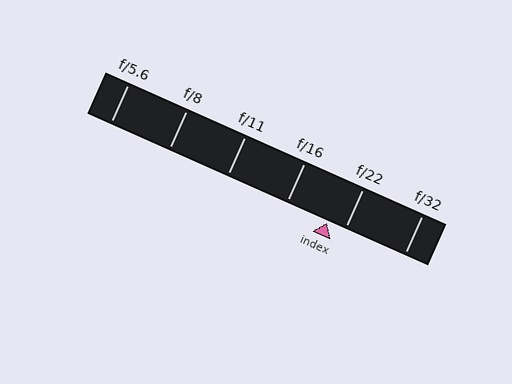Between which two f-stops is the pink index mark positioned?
The index mark is between f/16 and f/22.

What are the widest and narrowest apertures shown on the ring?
The widest aperture shown is f/5.6 and the narrowest is f/32.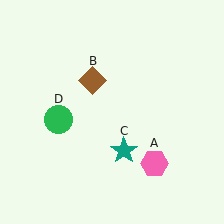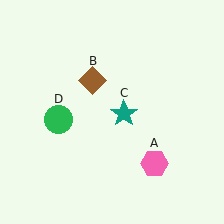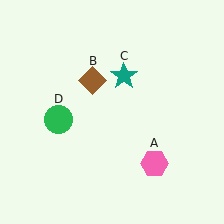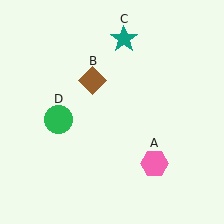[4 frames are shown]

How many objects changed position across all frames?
1 object changed position: teal star (object C).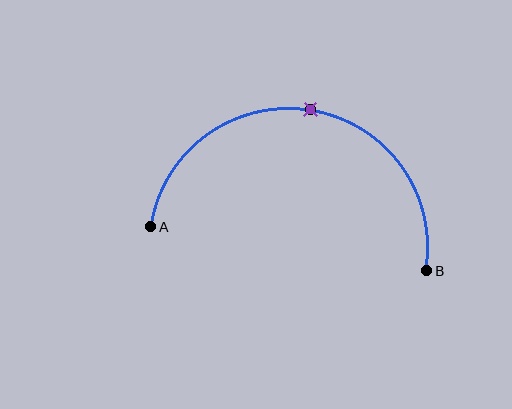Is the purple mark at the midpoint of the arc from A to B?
Yes. The purple mark lies on the arc at equal arc-length from both A and B — it is the arc midpoint.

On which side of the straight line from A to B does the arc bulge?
The arc bulges above the straight line connecting A and B.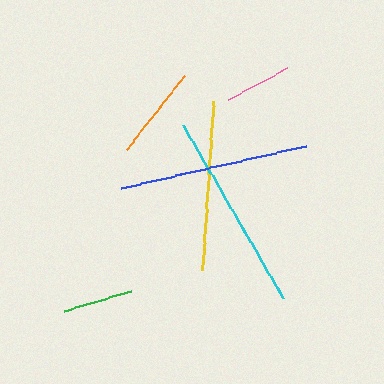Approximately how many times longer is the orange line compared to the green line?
The orange line is approximately 1.4 times the length of the green line.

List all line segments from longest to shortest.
From longest to shortest: cyan, blue, yellow, orange, green, pink.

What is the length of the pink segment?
The pink segment is approximately 67 pixels long.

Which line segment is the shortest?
The pink line is the shortest at approximately 67 pixels.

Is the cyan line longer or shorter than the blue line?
The cyan line is longer than the blue line.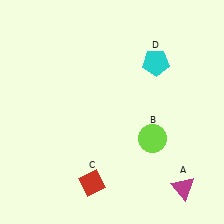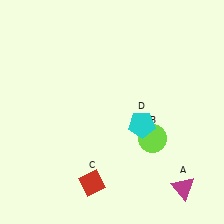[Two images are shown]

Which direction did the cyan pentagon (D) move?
The cyan pentagon (D) moved down.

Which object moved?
The cyan pentagon (D) moved down.